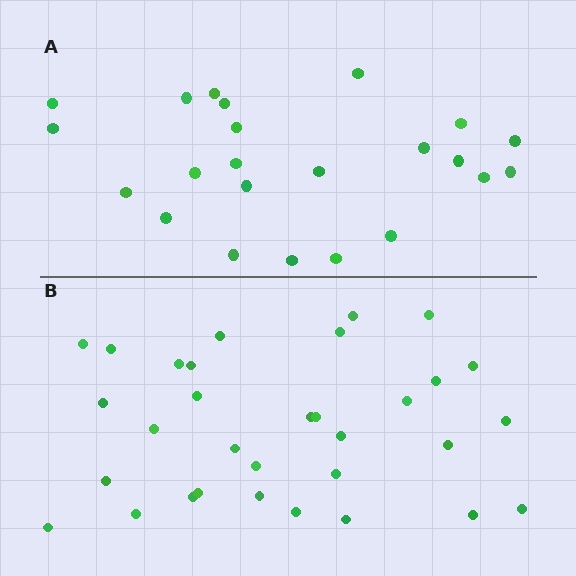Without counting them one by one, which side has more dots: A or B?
Region B (the bottom region) has more dots.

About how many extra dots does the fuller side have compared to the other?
Region B has roughly 8 or so more dots than region A.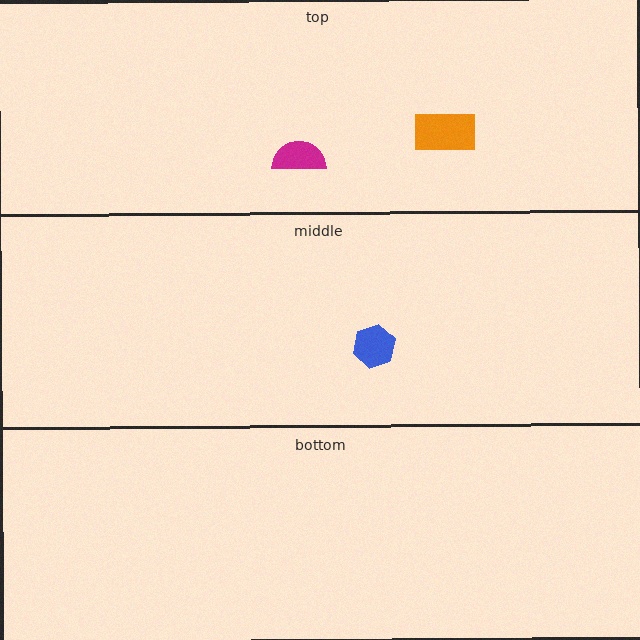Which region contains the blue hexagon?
The middle region.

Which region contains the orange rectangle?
The top region.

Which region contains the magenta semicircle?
The top region.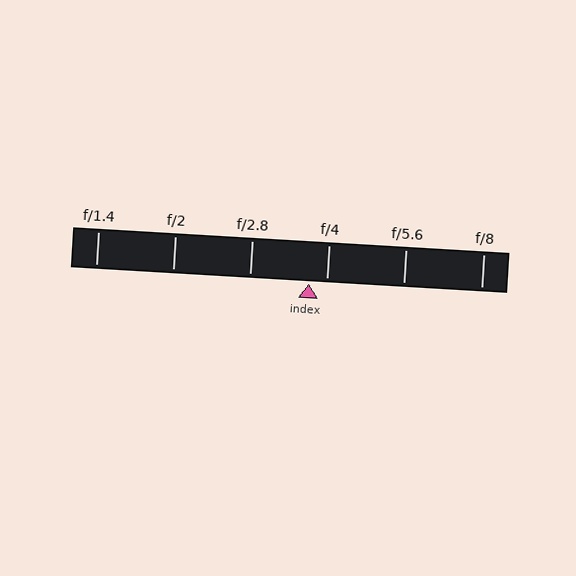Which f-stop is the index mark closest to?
The index mark is closest to f/4.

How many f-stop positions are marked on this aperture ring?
There are 6 f-stop positions marked.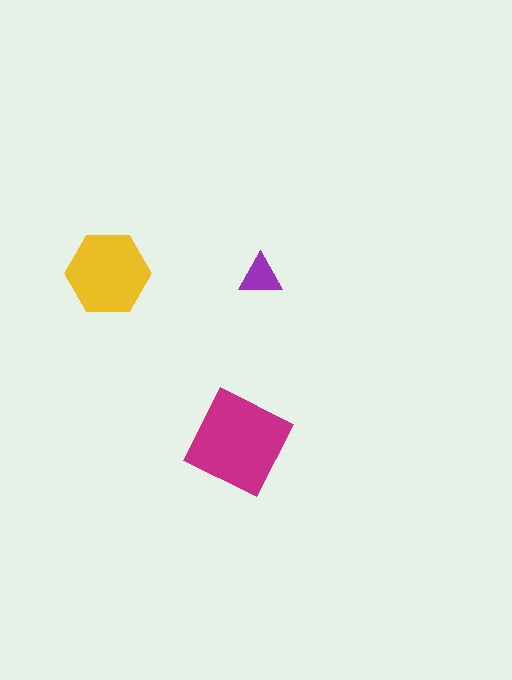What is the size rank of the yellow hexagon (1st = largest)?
2nd.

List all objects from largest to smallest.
The magenta diamond, the yellow hexagon, the purple triangle.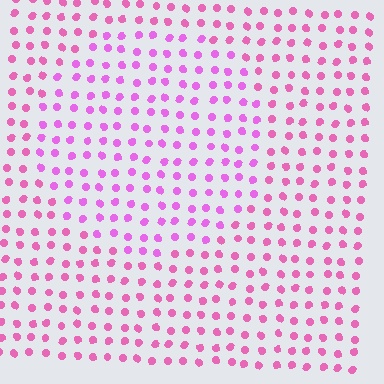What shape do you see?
I see a circle.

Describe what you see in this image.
The image is filled with small pink elements in a uniform arrangement. A circle-shaped region is visible where the elements are tinted to a slightly different hue, forming a subtle color boundary.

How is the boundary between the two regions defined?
The boundary is defined purely by a slight shift in hue (about 24 degrees). Spacing, size, and orientation are identical on both sides.